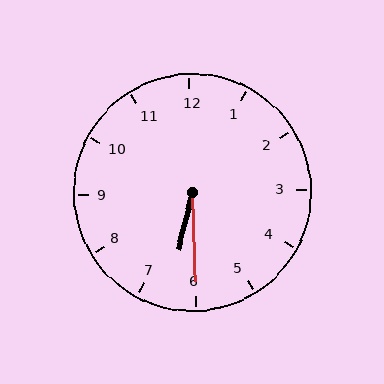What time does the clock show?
6:30.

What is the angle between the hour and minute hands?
Approximately 15 degrees.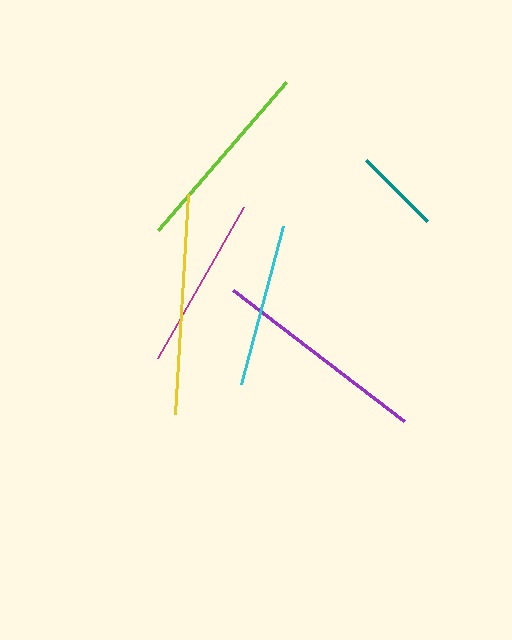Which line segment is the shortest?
The teal line is the shortest at approximately 86 pixels.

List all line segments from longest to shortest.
From longest to shortest: yellow, purple, lime, magenta, cyan, teal.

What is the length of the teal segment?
The teal segment is approximately 86 pixels long.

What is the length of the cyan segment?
The cyan segment is approximately 164 pixels long.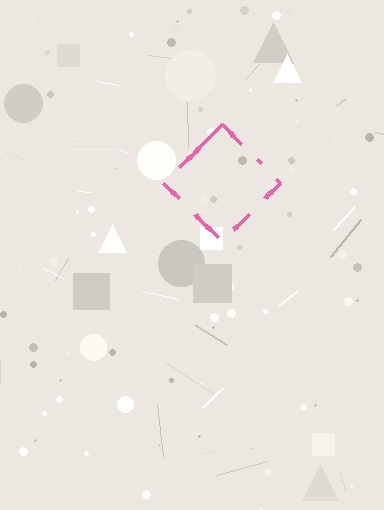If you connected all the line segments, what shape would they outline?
They would outline a diamond.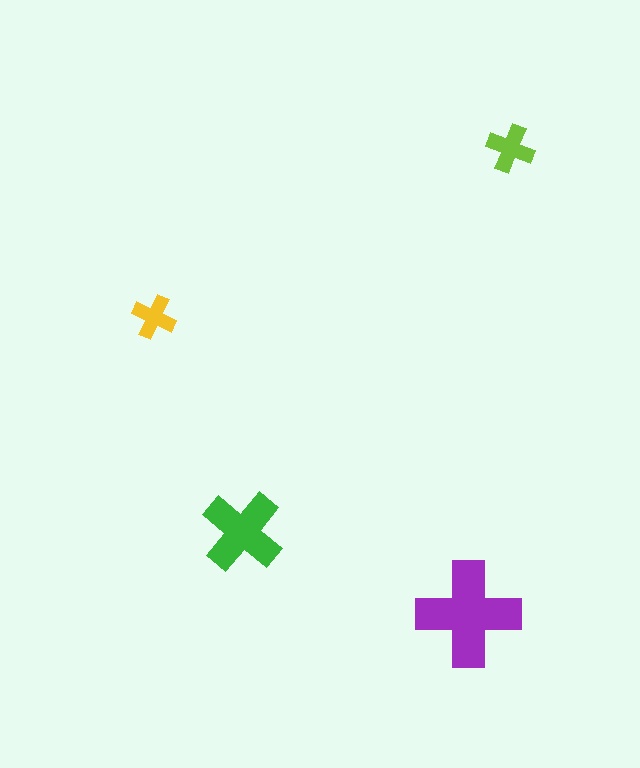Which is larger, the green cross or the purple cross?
The purple one.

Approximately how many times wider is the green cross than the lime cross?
About 1.5 times wider.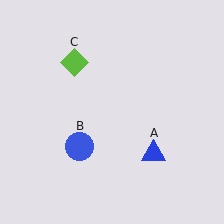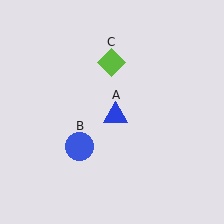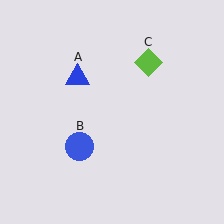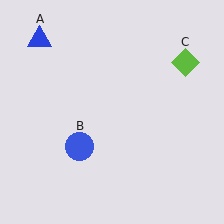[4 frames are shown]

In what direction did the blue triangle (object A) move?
The blue triangle (object A) moved up and to the left.